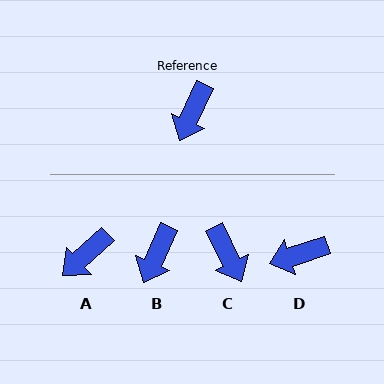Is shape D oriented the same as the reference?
No, it is off by about 48 degrees.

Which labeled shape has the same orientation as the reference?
B.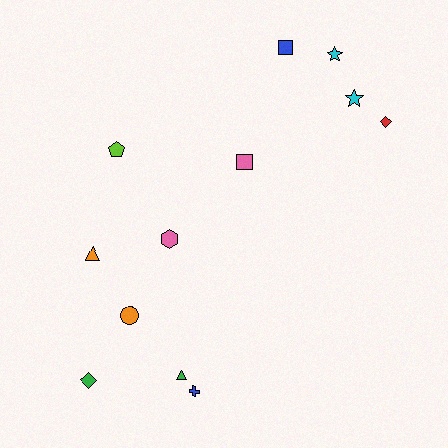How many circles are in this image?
There is 1 circle.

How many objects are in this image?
There are 12 objects.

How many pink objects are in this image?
There are 2 pink objects.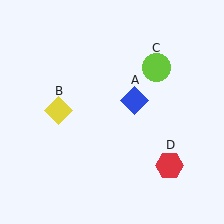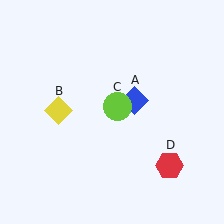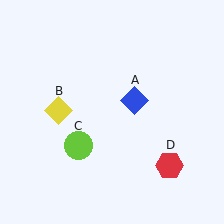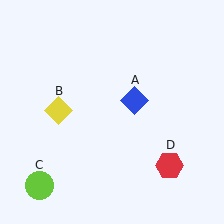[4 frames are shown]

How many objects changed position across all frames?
1 object changed position: lime circle (object C).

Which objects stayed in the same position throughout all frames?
Blue diamond (object A) and yellow diamond (object B) and red hexagon (object D) remained stationary.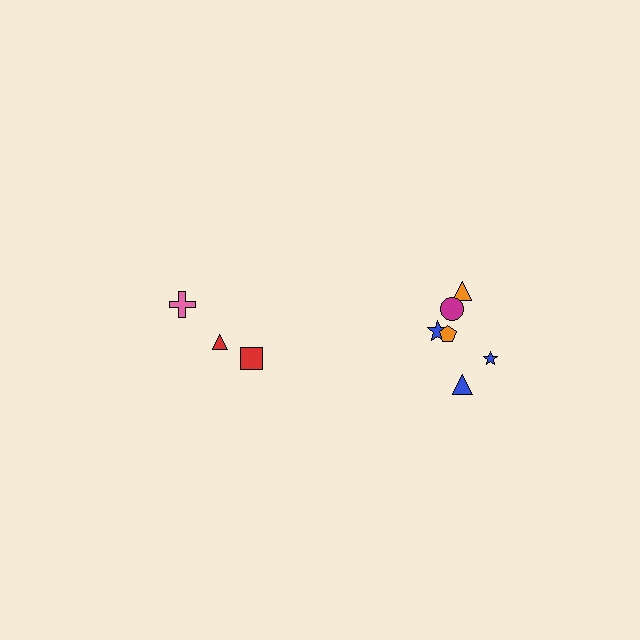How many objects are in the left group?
There are 3 objects.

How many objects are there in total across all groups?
There are 9 objects.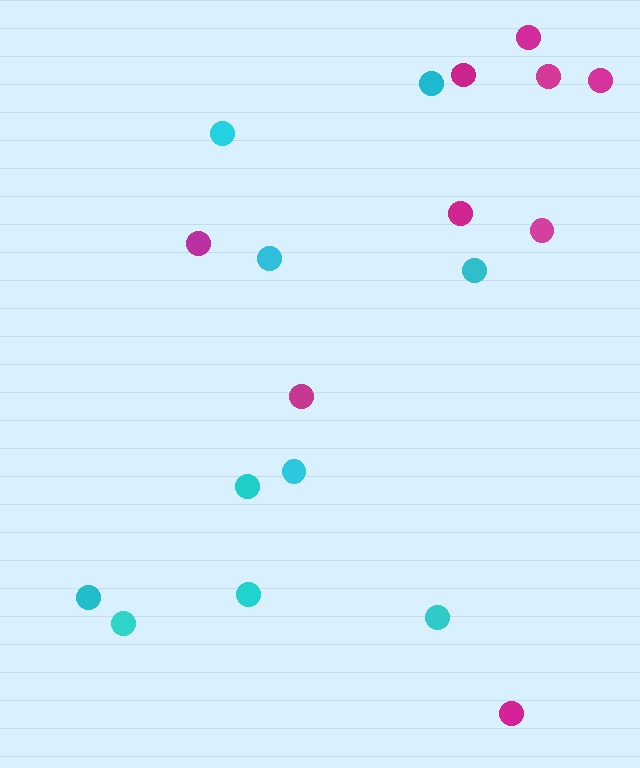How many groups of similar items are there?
There are 2 groups: one group of cyan circles (10) and one group of magenta circles (9).